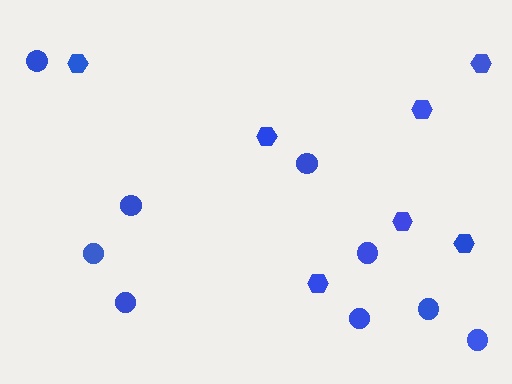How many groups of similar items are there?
There are 2 groups: one group of hexagons (7) and one group of circles (9).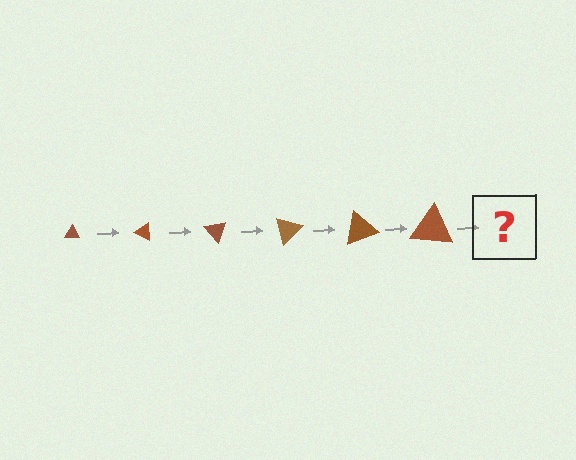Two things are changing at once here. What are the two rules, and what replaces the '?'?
The two rules are that the triangle grows larger each step and it rotates 25 degrees each step. The '?' should be a triangle, larger than the previous one and rotated 150 degrees from the start.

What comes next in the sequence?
The next element should be a triangle, larger than the previous one and rotated 150 degrees from the start.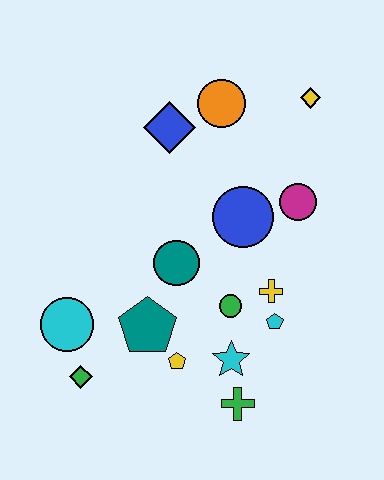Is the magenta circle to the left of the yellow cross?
No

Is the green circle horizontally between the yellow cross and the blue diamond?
Yes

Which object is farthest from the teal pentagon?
The yellow diamond is farthest from the teal pentagon.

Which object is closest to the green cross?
The cyan star is closest to the green cross.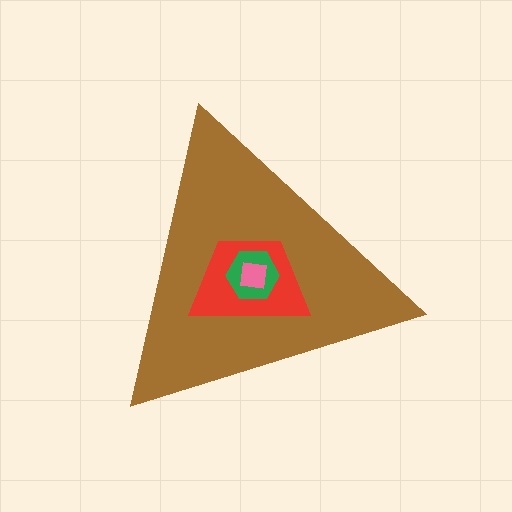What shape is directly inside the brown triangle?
The red trapezoid.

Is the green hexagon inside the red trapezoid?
Yes.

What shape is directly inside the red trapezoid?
The green hexagon.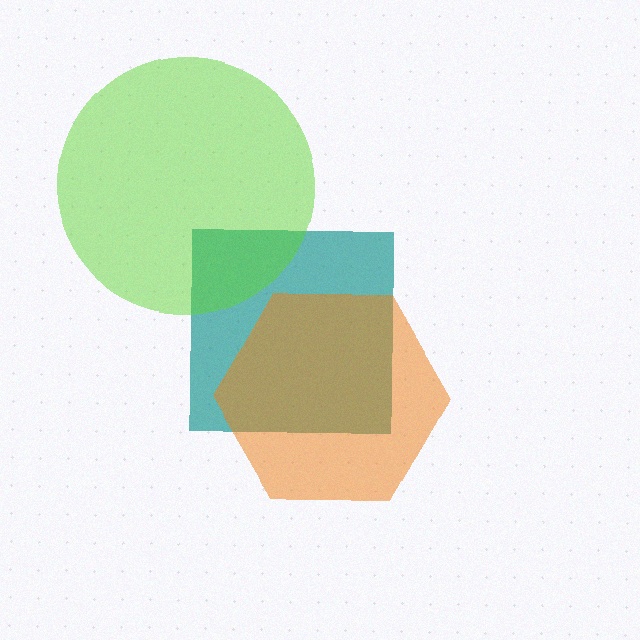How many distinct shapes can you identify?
There are 3 distinct shapes: a teal square, an orange hexagon, a lime circle.